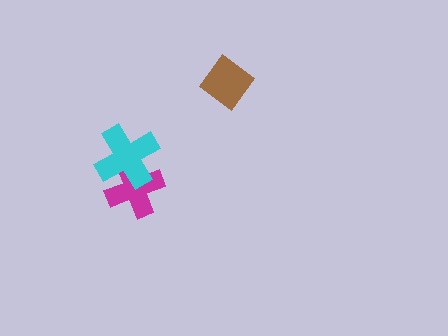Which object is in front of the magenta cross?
The cyan cross is in front of the magenta cross.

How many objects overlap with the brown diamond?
0 objects overlap with the brown diamond.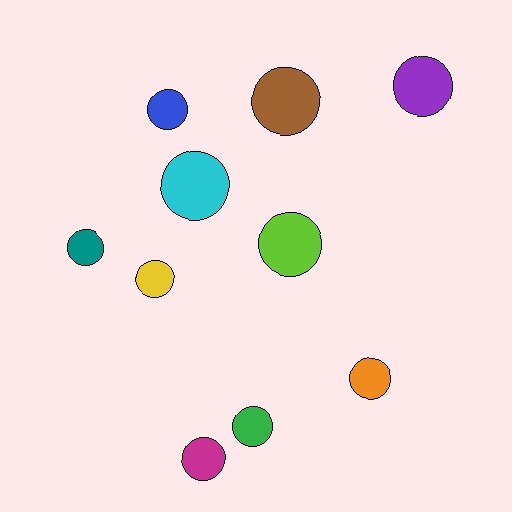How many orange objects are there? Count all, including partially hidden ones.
There is 1 orange object.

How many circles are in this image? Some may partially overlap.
There are 10 circles.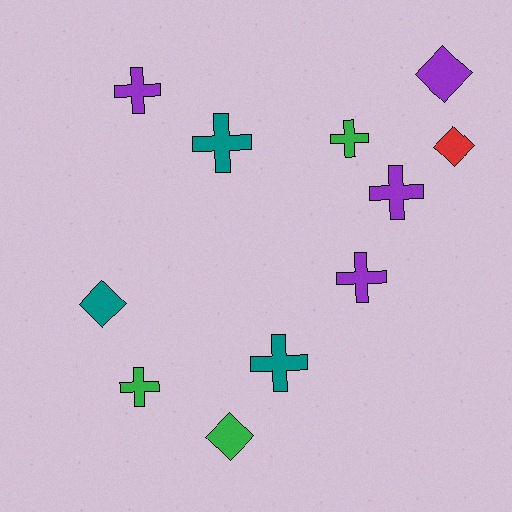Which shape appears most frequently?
Cross, with 7 objects.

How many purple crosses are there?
There are 3 purple crosses.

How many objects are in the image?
There are 11 objects.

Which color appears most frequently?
Purple, with 4 objects.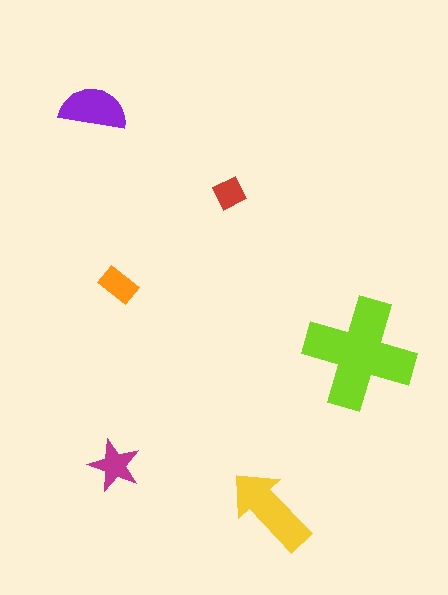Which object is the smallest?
The red diamond.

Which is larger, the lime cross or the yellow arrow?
The lime cross.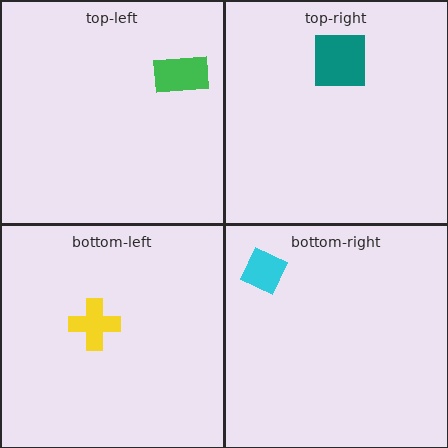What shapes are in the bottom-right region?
The cyan diamond.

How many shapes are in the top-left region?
1.